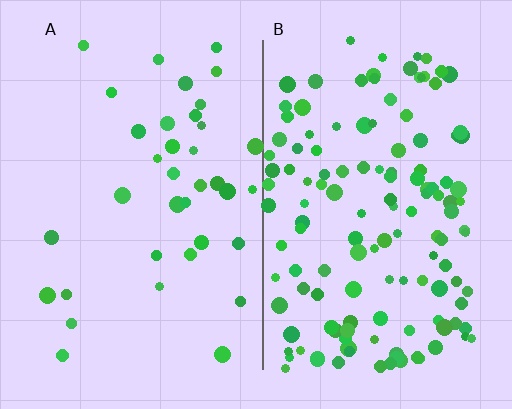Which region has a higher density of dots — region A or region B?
B (the right).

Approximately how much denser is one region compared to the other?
Approximately 3.8× — region B over region A.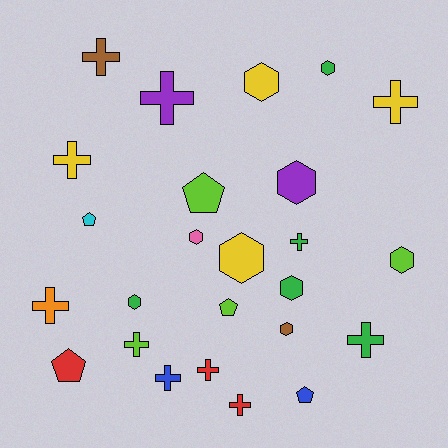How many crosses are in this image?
There are 11 crosses.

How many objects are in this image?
There are 25 objects.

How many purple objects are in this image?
There are 2 purple objects.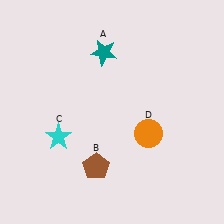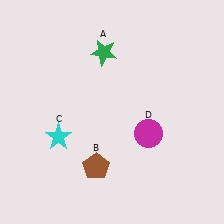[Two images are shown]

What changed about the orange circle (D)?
In Image 1, D is orange. In Image 2, it changed to magenta.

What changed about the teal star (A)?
In Image 1, A is teal. In Image 2, it changed to green.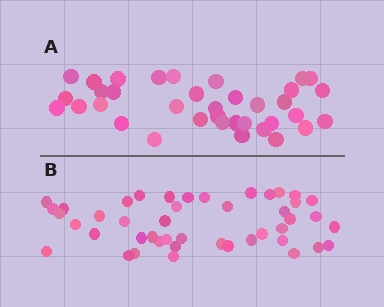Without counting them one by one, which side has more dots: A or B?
Region B (the bottom region) has more dots.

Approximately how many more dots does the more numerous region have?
Region B has roughly 8 or so more dots than region A.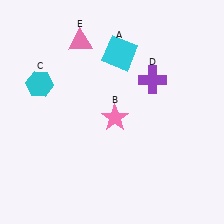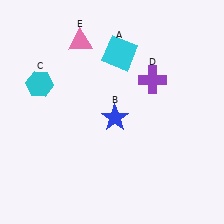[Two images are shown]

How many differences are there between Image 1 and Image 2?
There is 1 difference between the two images.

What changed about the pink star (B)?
In Image 1, B is pink. In Image 2, it changed to blue.